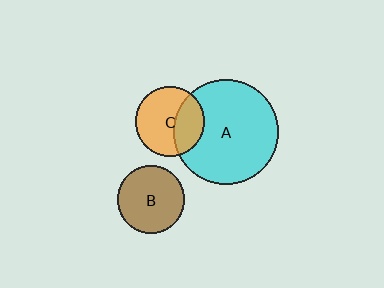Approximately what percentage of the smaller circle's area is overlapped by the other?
Approximately 35%.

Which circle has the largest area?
Circle A (cyan).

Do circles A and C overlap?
Yes.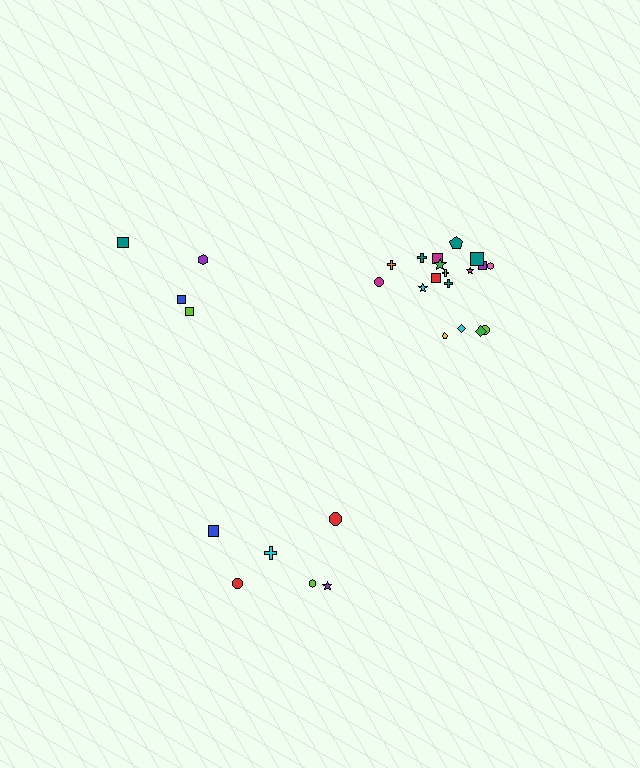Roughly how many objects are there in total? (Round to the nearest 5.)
Roughly 30 objects in total.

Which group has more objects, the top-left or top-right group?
The top-right group.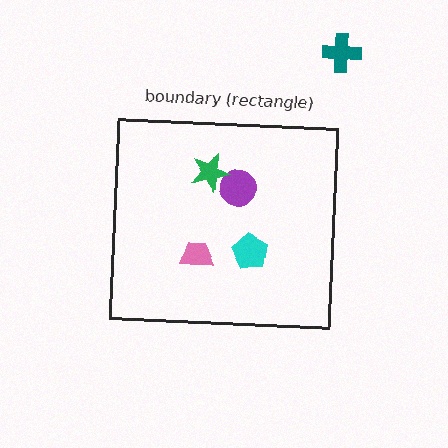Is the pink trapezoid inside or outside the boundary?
Inside.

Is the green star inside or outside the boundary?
Inside.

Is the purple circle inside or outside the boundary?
Inside.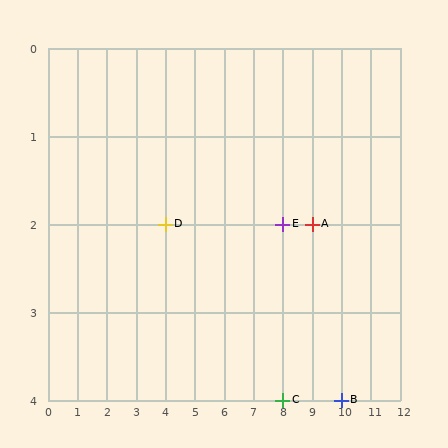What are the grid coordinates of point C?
Point C is at grid coordinates (8, 4).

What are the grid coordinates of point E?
Point E is at grid coordinates (8, 2).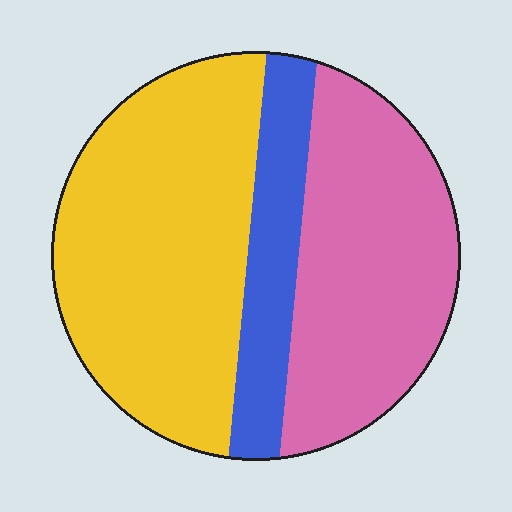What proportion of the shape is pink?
Pink covers around 35% of the shape.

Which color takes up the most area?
Yellow, at roughly 45%.